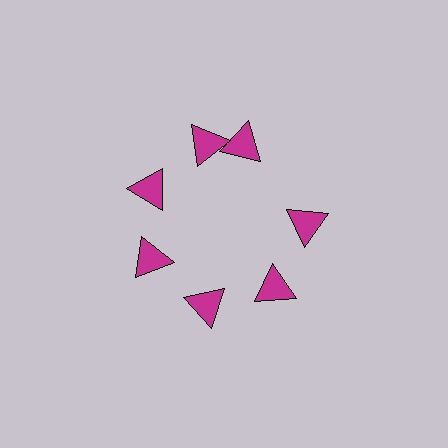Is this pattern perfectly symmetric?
No. The 7 magenta triangles are arranged in a ring, but one element near the 1 o'clock position is rotated out of alignment along the ring, breaking the 7-fold rotational symmetry.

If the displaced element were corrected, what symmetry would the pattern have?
It would have 7-fold rotational symmetry — the pattern would map onto itself every 51 degrees.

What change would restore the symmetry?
The symmetry would be restored by rotating it back into even spacing with its neighbors so that all 7 triangles sit at equal angles and equal distance from the center.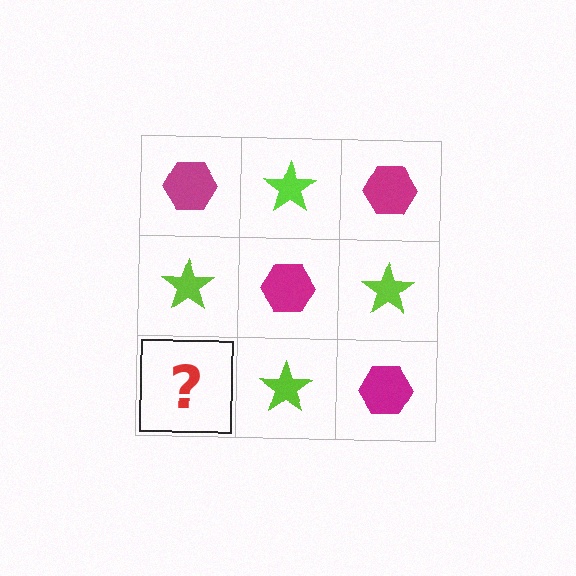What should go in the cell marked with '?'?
The missing cell should contain a magenta hexagon.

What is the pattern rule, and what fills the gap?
The rule is that it alternates magenta hexagon and lime star in a checkerboard pattern. The gap should be filled with a magenta hexagon.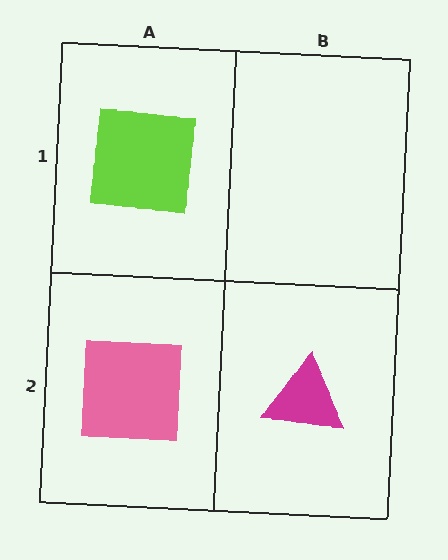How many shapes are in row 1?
1 shape.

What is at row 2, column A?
A pink square.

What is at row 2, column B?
A magenta triangle.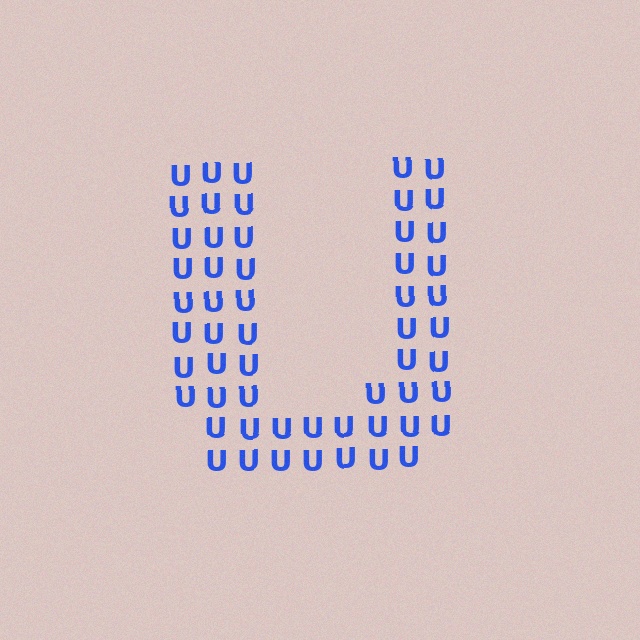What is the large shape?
The large shape is the letter U.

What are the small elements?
The small elements are letter U's.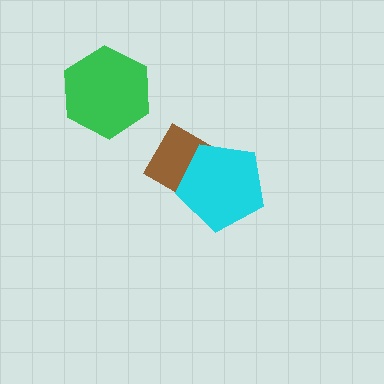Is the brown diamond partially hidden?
Yes, it is partially covered by another shape.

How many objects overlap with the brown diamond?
1 object overlaps with the brown diamond.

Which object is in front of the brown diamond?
The cyan pentagon is in front of the brown diamond.